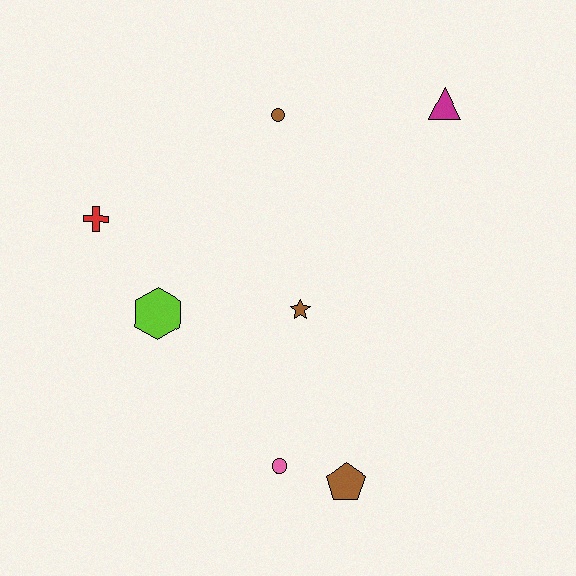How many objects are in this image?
There are 7 objects.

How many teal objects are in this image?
There are no teal objects.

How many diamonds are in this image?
There are no diamonds.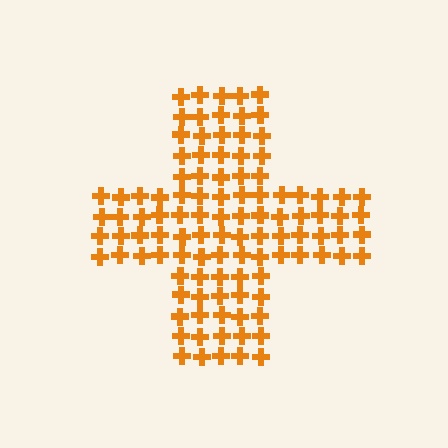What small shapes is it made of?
It is made of small crosses.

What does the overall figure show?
The overall figure shows a cross.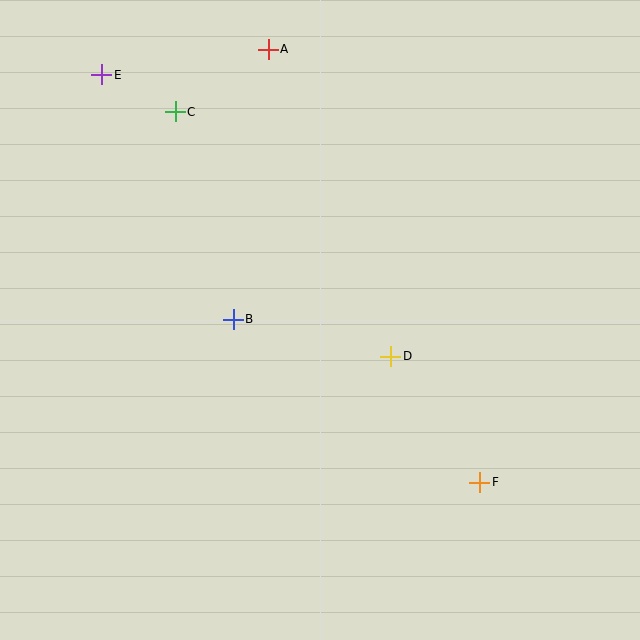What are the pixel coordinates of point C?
Point C is at (175, 112).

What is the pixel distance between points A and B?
The distance between A and B is 272 pixels.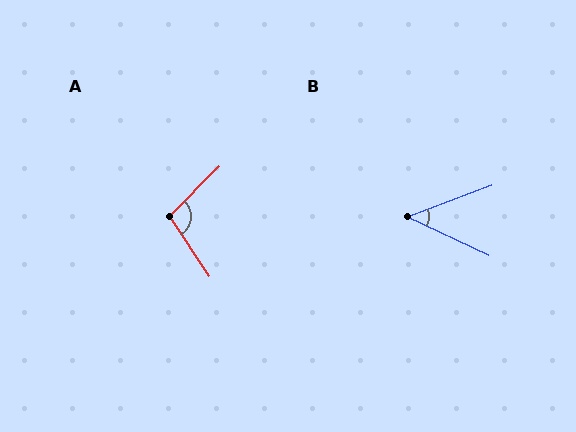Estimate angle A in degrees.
Approximately 102 degrees.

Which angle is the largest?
A, at approximately 102 degrees.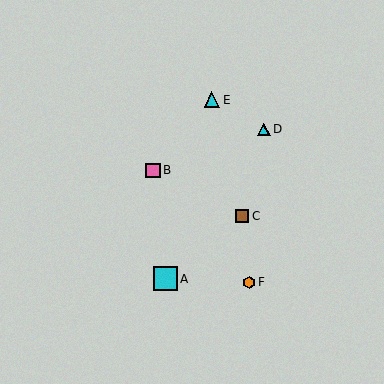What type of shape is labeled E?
Shape E is a cyan triangle.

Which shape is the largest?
The cyan square (labeled A) is the largest.